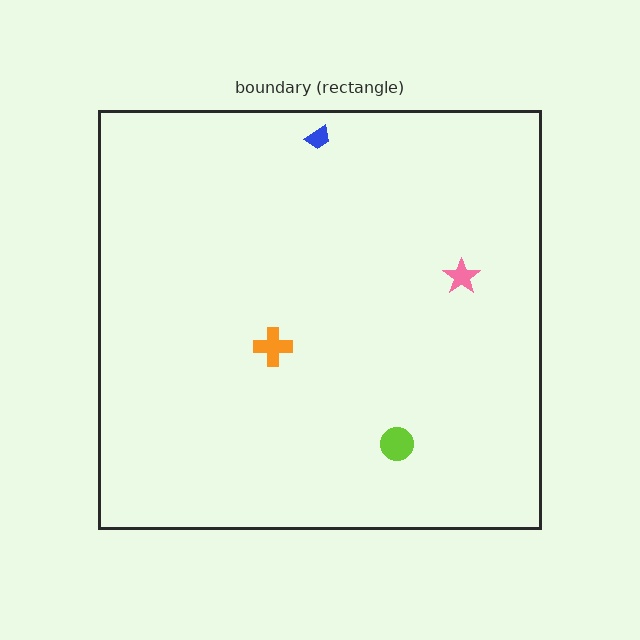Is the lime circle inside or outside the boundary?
Inside.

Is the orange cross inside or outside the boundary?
Inside.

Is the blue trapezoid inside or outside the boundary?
Inside.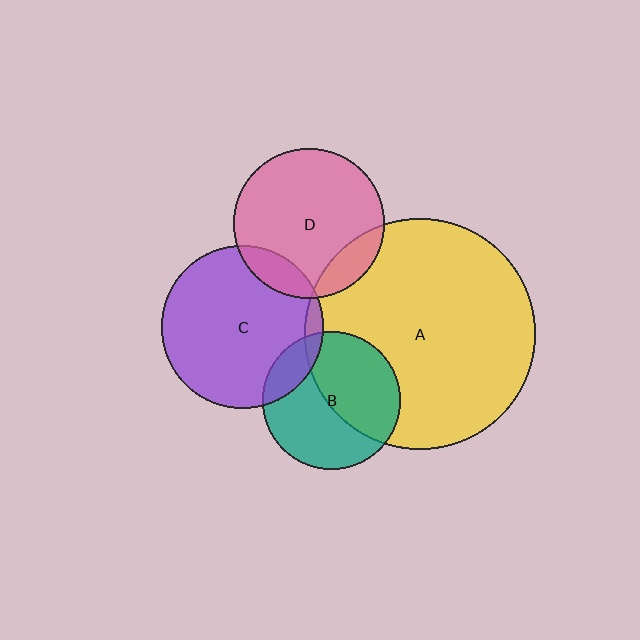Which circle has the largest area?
Circle A (yellow).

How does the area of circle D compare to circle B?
Approximately 1.2 times.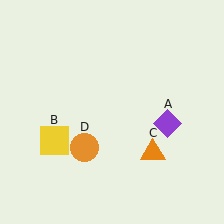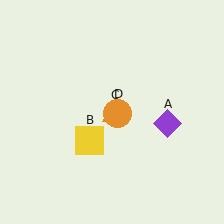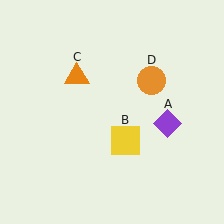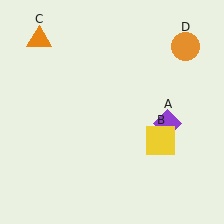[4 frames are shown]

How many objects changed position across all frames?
3 objects changed position: yellow square (object B), orange triangle (object C), orange circle (object D).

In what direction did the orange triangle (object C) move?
The orange triangle (object C) moved up and to the left.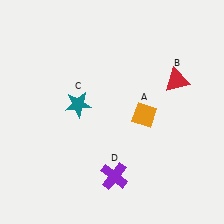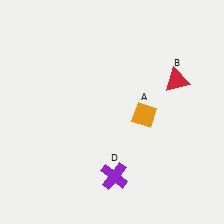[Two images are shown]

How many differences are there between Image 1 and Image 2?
There is 1 difference between the two images.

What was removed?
The teal star (C) was removed in Image 2.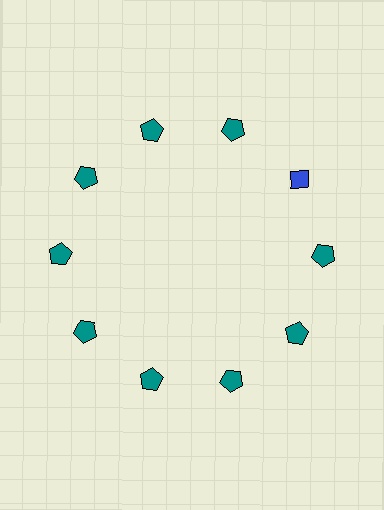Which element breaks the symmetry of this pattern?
The blue diamond at roughly the 2 o'clock position breaks the symmetry. All other shapes are teal pentagons.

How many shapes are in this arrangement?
There are 10 shapes arranged in a ring pattern.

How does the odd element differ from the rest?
It differs in both color (blue instead of teal) and shape (diamond instead of pentagon).